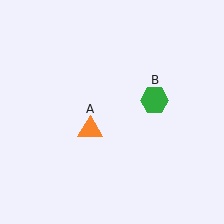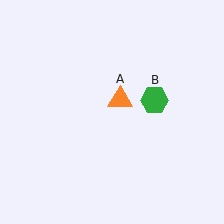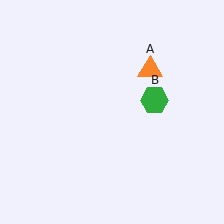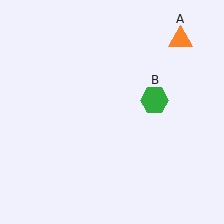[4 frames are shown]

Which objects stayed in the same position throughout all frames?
Green hexagon (object B) remained stationary.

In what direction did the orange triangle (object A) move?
The orange triangle (object A) moved up and to the right.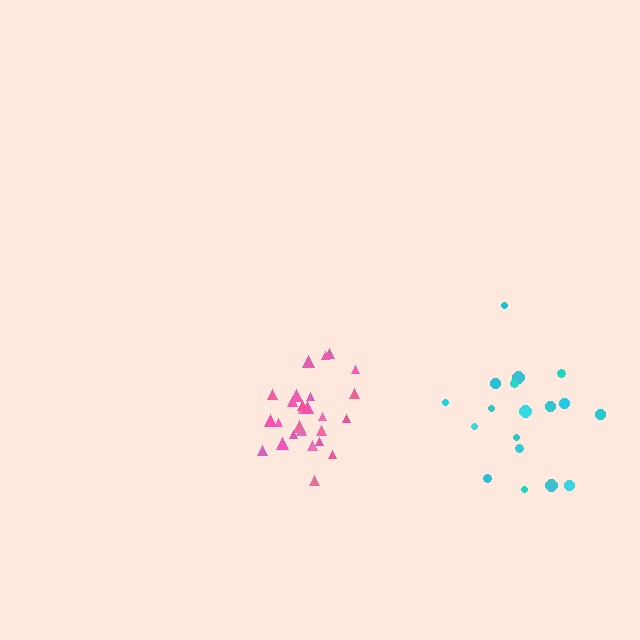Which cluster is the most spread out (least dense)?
Cyan.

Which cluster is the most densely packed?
Pink.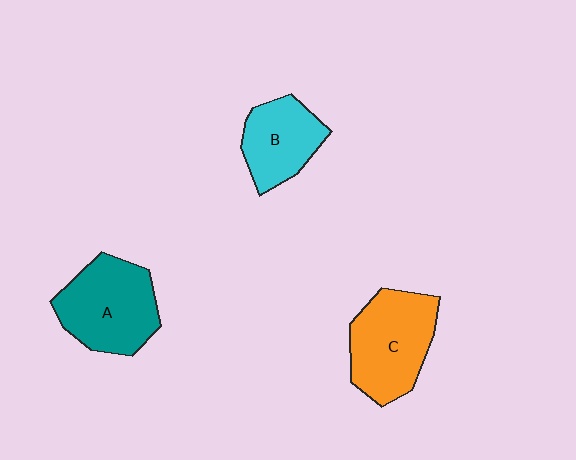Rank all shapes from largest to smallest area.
From largest to smallest: A (teal), C (orange), B (cyan).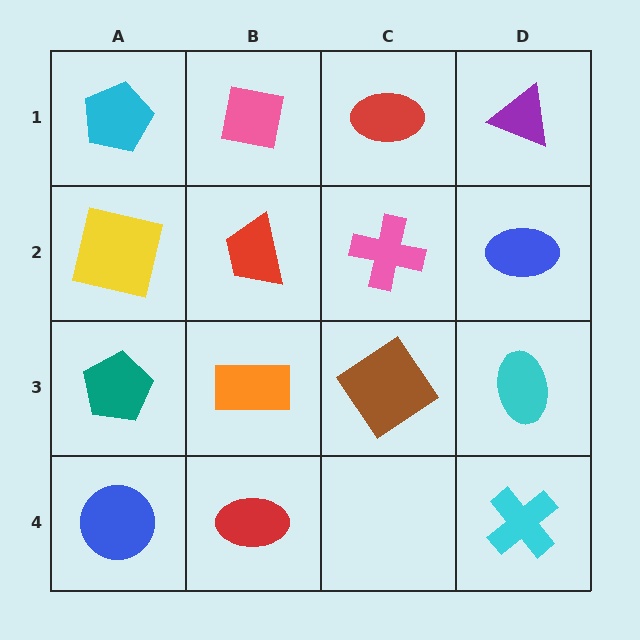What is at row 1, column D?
A purple triangle.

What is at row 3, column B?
An orange rectangle.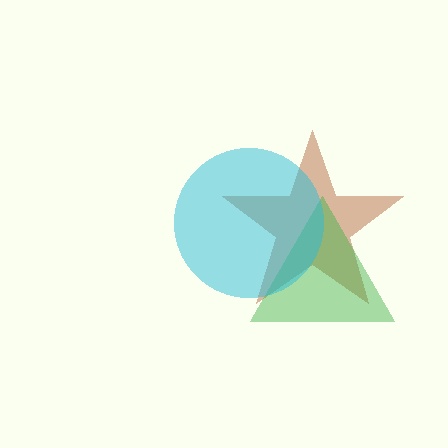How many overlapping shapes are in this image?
There are 3 overlapping shapes in the image.